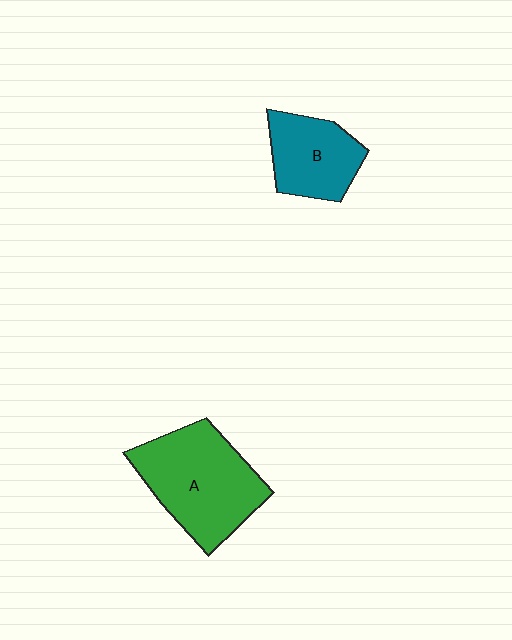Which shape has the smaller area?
Shape B (teal).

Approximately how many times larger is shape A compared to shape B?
Approximately 1.6 times.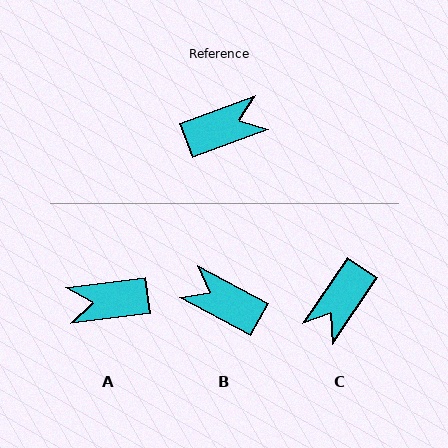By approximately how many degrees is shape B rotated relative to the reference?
Approximately 131 degrees counter-clockwise.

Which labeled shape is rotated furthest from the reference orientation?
A, about 167 degrees away.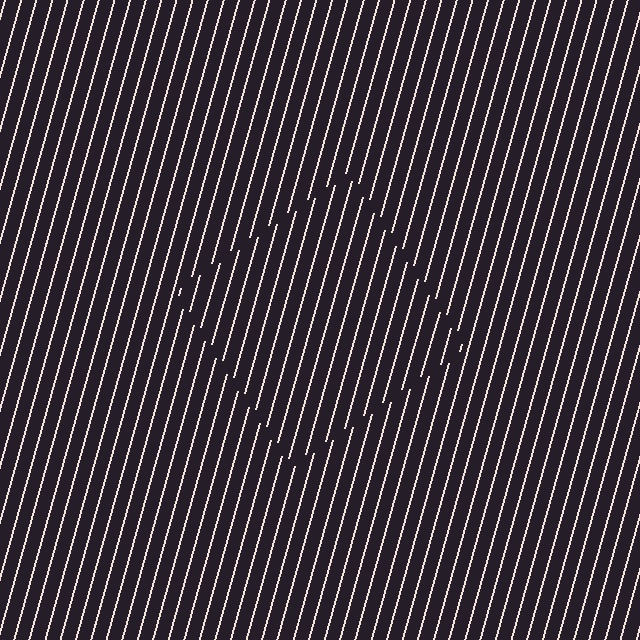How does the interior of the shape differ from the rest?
The interior of the shape contains the same grating, shifted by half a period — the contour is defined by the phase discontinuity where line-ends from the inner and outer gratings abut.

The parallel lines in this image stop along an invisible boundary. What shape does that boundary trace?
An illusory square. The interior of the shape contains the same grating, shifted by half a period — the contour is defined by the phase discontinuity where line-ends from the inner and outer gratings abut.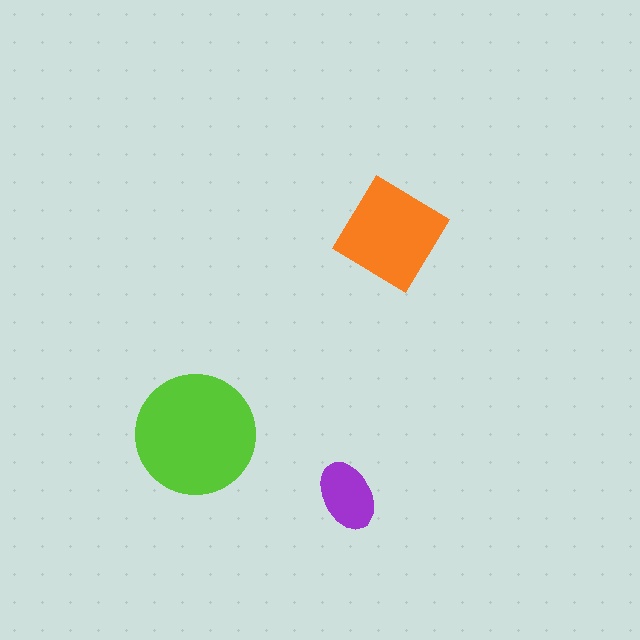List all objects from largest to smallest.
The lime circle, the orange diamond, the purple ellipse.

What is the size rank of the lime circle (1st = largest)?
1st.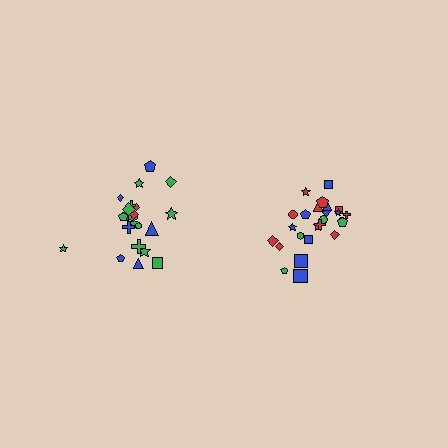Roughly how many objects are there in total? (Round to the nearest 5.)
Roughly 45 objects in total.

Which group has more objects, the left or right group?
The right group.